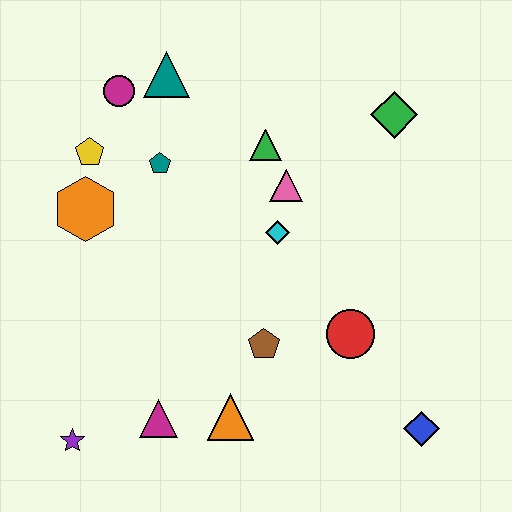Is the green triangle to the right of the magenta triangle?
Yes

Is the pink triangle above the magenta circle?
No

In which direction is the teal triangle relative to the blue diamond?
The teal triangle is above the blue diamond.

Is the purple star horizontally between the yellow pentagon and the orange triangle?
No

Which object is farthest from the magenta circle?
The blue diamond is farthest from the magenta circle.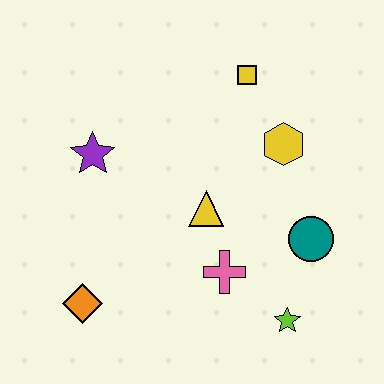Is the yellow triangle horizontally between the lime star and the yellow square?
No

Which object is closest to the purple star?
The yellow triangle is closest to the purple star.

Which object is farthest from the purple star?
The lime star is farthest from the purple star.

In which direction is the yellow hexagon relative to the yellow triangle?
The yellow hexagon is to the right of the yellow triangle.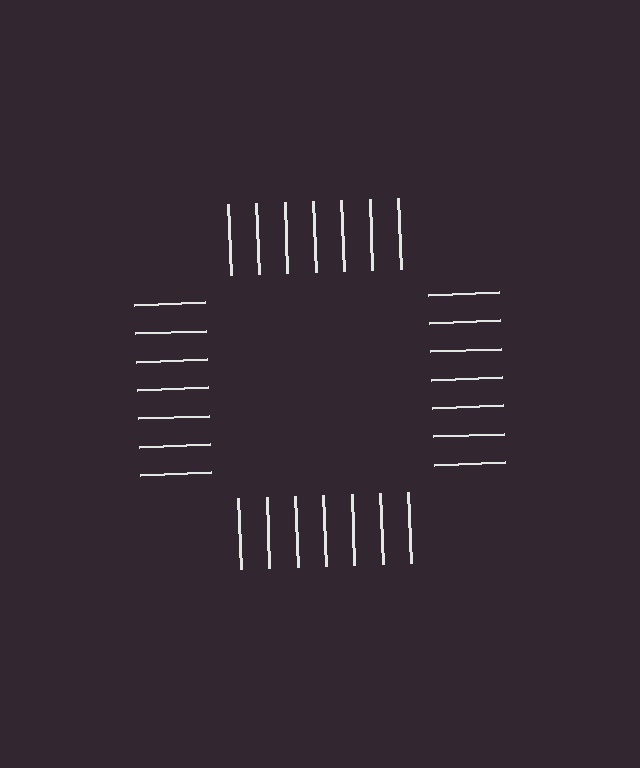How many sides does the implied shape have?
4 sides — the line-ends trace a square.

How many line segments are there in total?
28 — 7 along each of the 4 edges.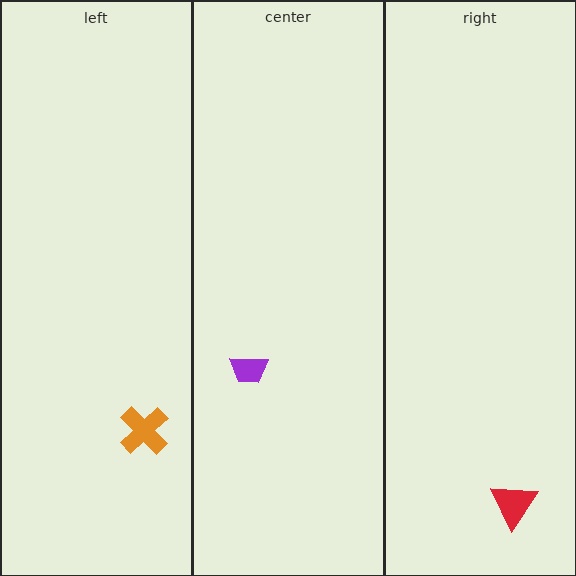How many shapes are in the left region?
1.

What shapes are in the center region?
The purple trapezoid.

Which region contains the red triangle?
The right region.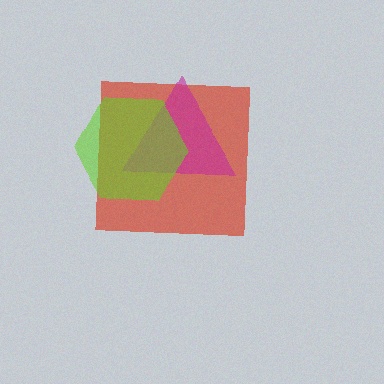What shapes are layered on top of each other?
The layered shapes are: a red square, a magenta triangle, a lime hexagon.